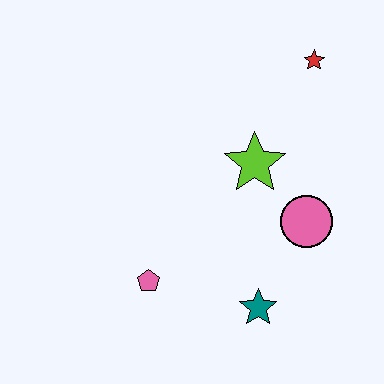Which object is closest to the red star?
The lime star is closest to the red star.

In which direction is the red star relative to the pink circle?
The red star is above the pink circle.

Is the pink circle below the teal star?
No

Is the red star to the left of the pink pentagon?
No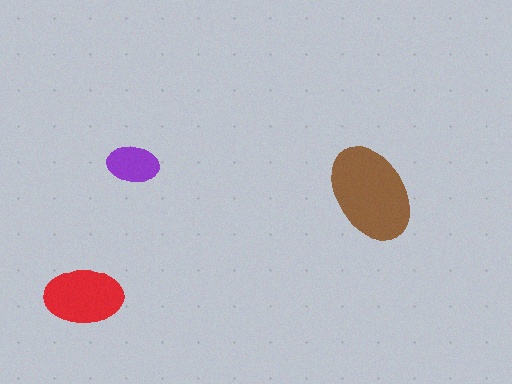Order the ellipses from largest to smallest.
the brown one, the red one, the purple one.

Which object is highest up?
The purple ellipse is topmost.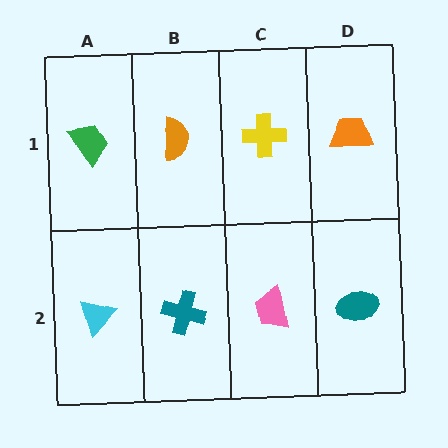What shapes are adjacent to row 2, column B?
An orange semicircle (row 1, column B), a cyan triangle (row 2, column A), a pink trapezoid (row 2, column C).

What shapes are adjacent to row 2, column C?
A yellow cross (row 1, column C), a teal cross (row 2, column B), a teal ellipse (row 2, column D).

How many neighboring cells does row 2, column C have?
3.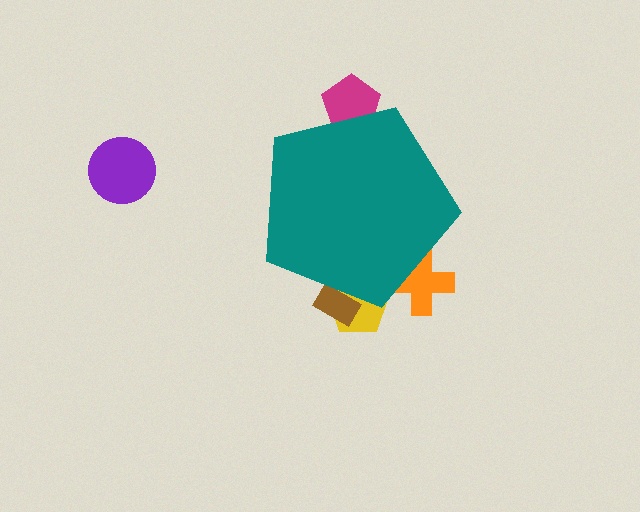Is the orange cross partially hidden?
Yes, the orange cross is partially hidden behind the teal pentagon.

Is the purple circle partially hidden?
No, the purple circle is fully visible.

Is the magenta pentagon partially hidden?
Yes, the magenta pentagon is partially hidden behind the teal pentagon.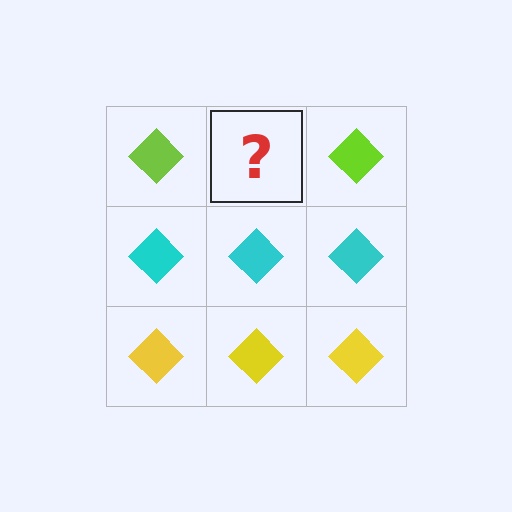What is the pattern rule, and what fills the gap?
The rule is that each row has a consistent color. The gap should be filled with a lime diamond.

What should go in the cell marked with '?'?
The missing cell should contain a lime diamond.